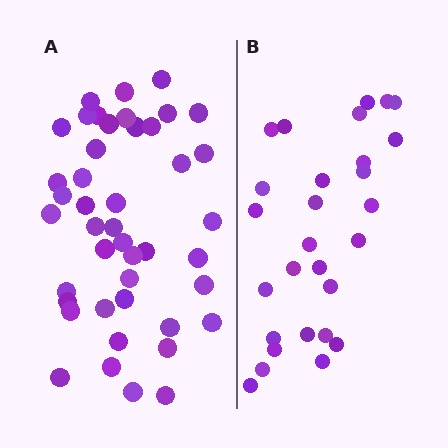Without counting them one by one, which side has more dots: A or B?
Region A (the left region) has more dots.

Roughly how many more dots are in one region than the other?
Region A has approximately 15 more dots than region B.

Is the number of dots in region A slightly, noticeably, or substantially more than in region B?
Region A has substantially more. The ratio is roughly 1.6 to 1.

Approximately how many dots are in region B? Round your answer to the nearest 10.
About 30 dots. (The exact count is 28, which rounds to 30.)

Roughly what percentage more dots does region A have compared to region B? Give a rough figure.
About 55% more.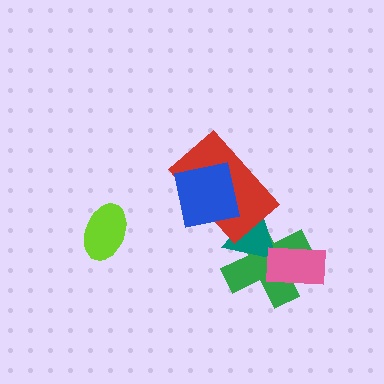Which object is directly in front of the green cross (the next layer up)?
The teal triangle is directly in front of the green cross.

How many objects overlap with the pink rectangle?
2 objects overlap with the pink rectangle.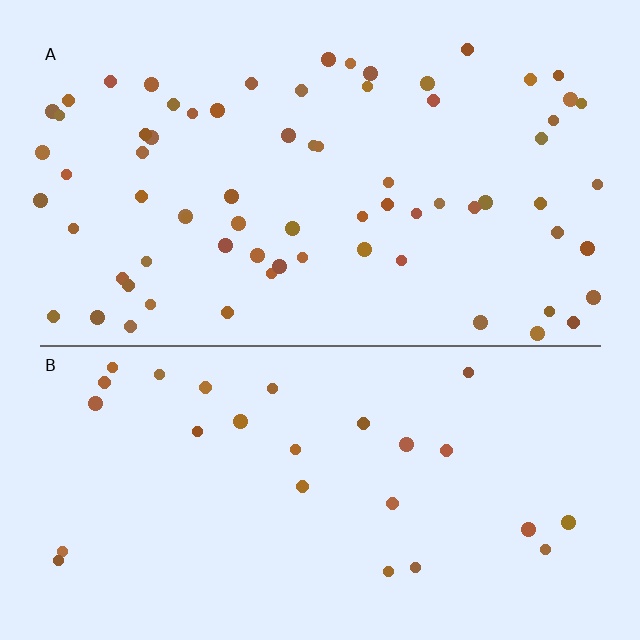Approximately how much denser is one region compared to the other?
Approximately 2.7× — region A over region B.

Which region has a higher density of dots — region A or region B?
A (the top).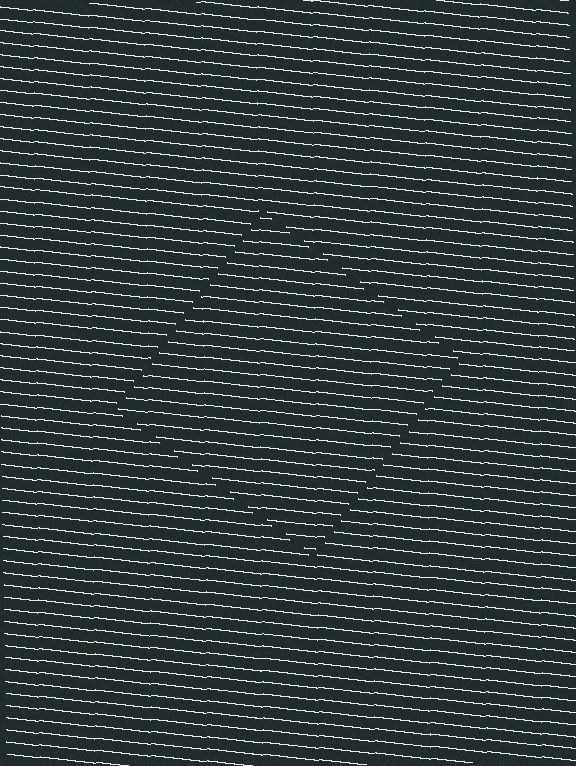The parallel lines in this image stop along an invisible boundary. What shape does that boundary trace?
An illusory square. The interior of the shape contains the same grating, shifted by half a period — the contour is defined by the phase discontinuity where line-ends from the inner and outer gratings abut.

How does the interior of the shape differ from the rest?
The interior of the shape contains the same grating, shifted by half a period — the contour is defined by the phase discontinuity where line-ends from the inner and outer gratings abut.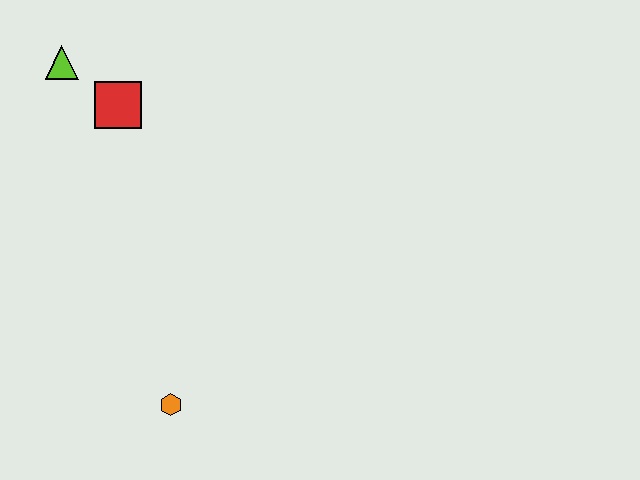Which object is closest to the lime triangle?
The red square is closest to the lime triangle.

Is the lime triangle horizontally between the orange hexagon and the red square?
No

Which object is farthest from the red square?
The orange hexagon is farthest from the red square.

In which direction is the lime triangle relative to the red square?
The lime triangle is to the left of the red square.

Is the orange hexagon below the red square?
Yes